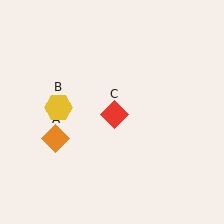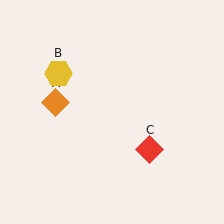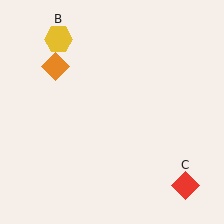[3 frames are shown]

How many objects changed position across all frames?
3 objects changed position: orange diamond (object A), yellow hexagon (object B), red diamond (object C).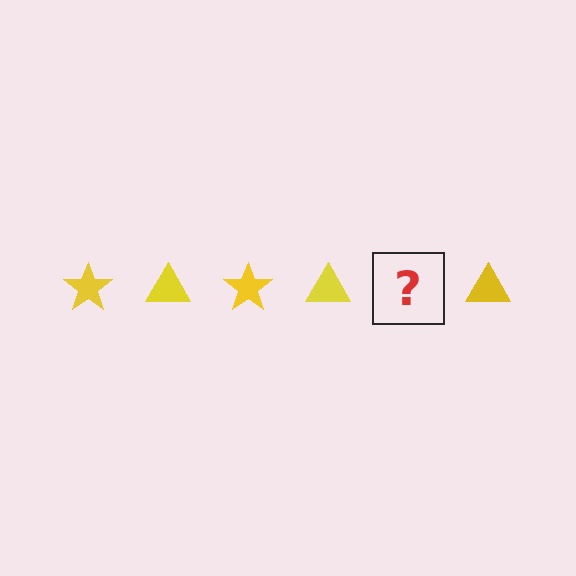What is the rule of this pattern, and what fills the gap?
The rule is that the pattern cycles through star, triangle shapes in yellow. The gap should be filled with a yellow star.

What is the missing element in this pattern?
The missing element is a yellow star.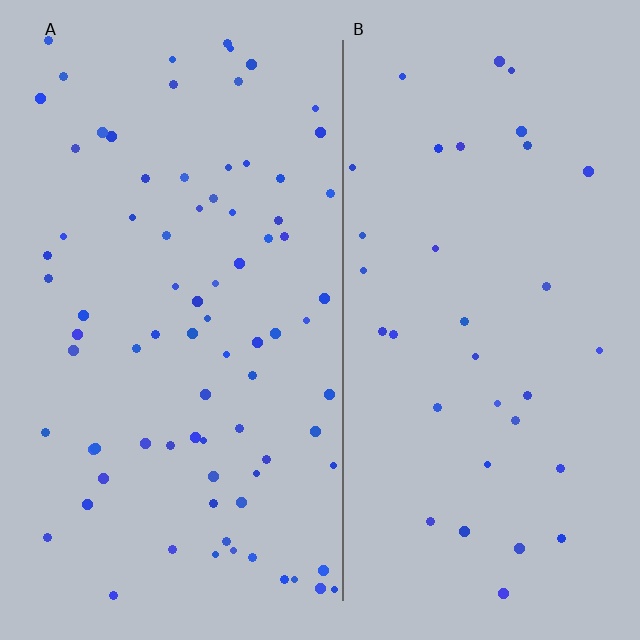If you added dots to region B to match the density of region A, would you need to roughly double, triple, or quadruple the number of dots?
Approximately double.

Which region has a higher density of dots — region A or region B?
A (the left).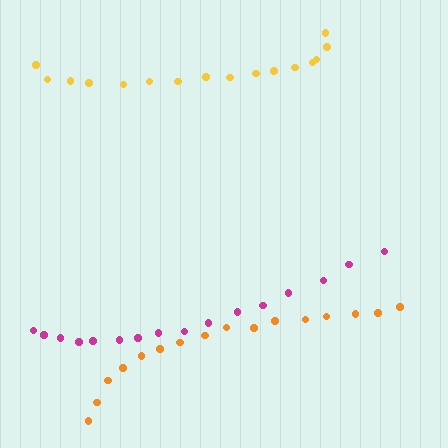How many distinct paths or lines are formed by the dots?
There are 3 distinct paths.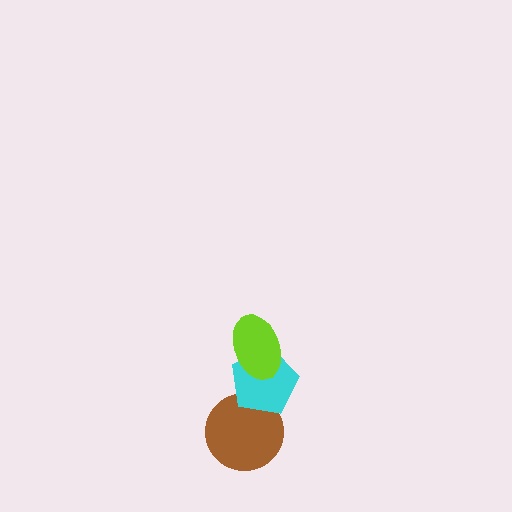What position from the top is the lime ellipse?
The lime ellipse is 1st from the top.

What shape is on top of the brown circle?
The cyan pentagon is on top of the brown circle.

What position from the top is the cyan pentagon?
The cyan pentagon is 2nd from the top.